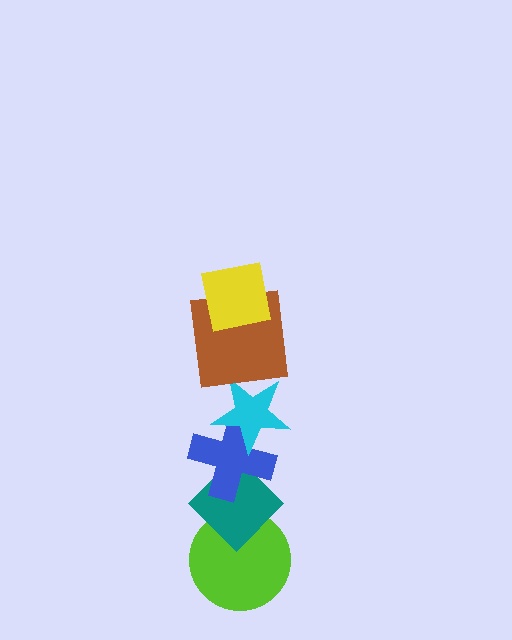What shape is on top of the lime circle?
The teal diamond is on top of the lime circle.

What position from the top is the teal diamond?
The teal diamond is 5th from the top.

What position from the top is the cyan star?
The cyan star is 3rd from the top.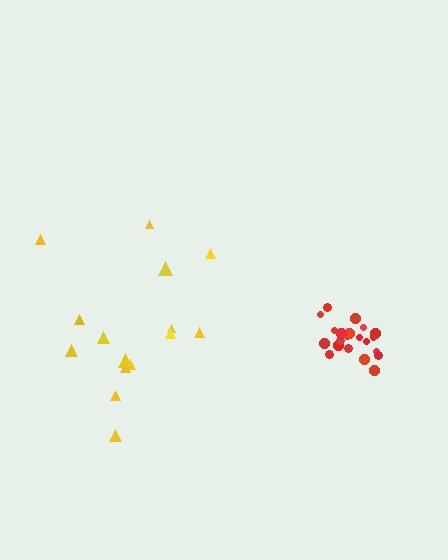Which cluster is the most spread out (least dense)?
Yellow.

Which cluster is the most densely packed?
Red.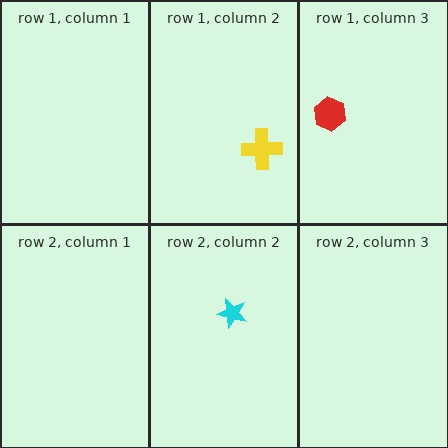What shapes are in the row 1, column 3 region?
The red hexagon.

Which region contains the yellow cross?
The row 1, column 2 region.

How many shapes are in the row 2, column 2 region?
1.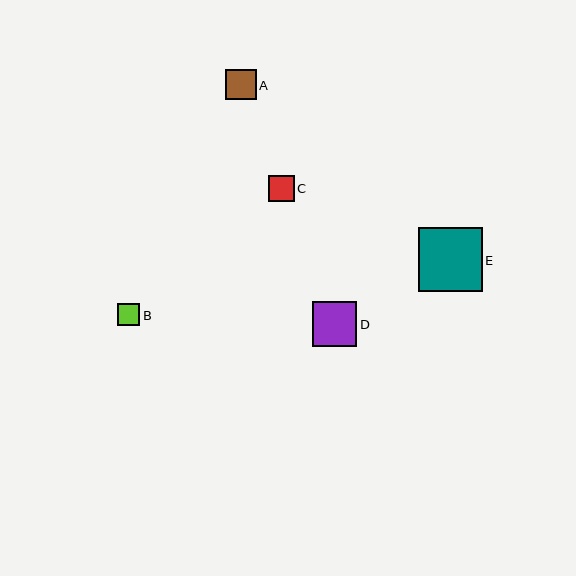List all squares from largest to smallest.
From largest to smallest: E, D, A, C, B.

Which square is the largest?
Square E is the largest with a size of approximately 63 pixels.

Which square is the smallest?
Square B is the smallest with a size of approximately 23 pixels.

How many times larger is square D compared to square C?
Square D is approximately 1.7 times the size of square C.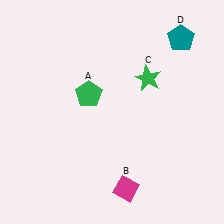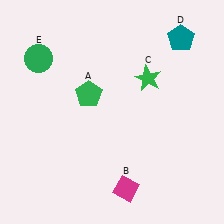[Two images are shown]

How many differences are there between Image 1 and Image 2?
There is 1 difference between the two images.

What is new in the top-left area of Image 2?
A green circle (E) was added in the top-left area of Image 2.